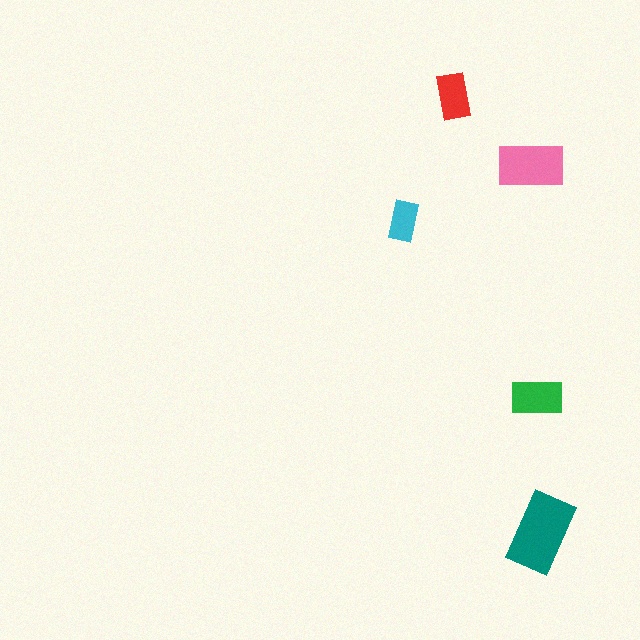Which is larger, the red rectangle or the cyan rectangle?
The red one.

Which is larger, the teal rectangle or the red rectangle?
The teal one.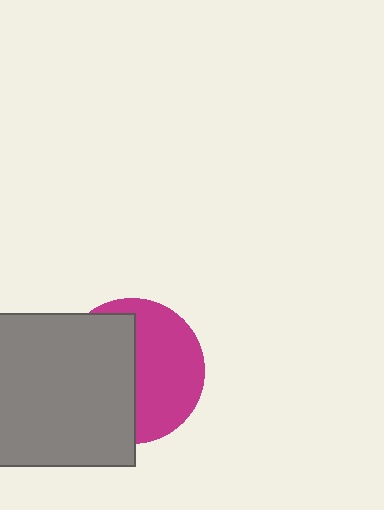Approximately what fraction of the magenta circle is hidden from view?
Roughly 50% of the magenta circle is hidden behind the gray rectangle.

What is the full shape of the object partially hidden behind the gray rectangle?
The partially hidden object is a magenta circle.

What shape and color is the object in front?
The object in front is a gray rectangle.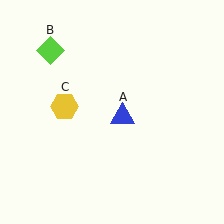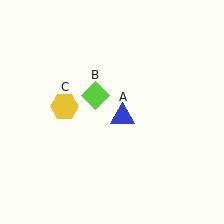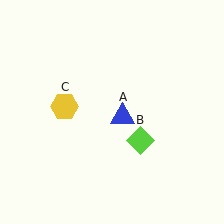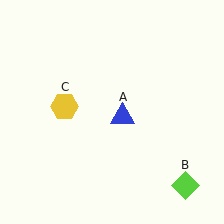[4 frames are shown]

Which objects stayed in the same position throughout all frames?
Blue triangle (object A) and yellow hexagon (object C) remained stationary.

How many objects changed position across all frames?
1 object changed position: lime diamond (object B).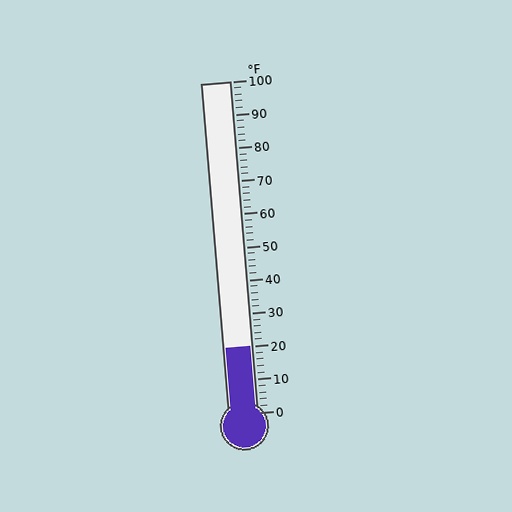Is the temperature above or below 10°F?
The temperature is above 10°F.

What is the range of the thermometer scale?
The thermometer scale ranges from 0°F to 100°F.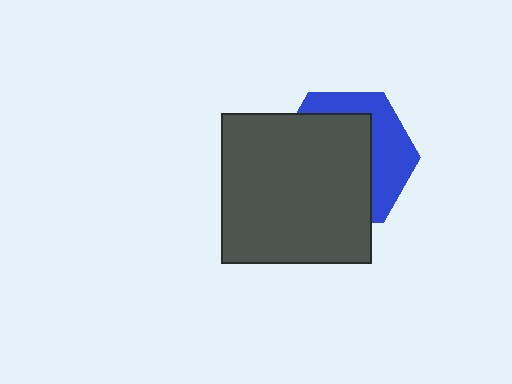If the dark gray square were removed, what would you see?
You would see the complete blue hexagon.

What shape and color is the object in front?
The object in front is a dark gray square.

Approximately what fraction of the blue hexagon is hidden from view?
Roughly 62% of the blue hexagon is hidden behind the dark gray square.